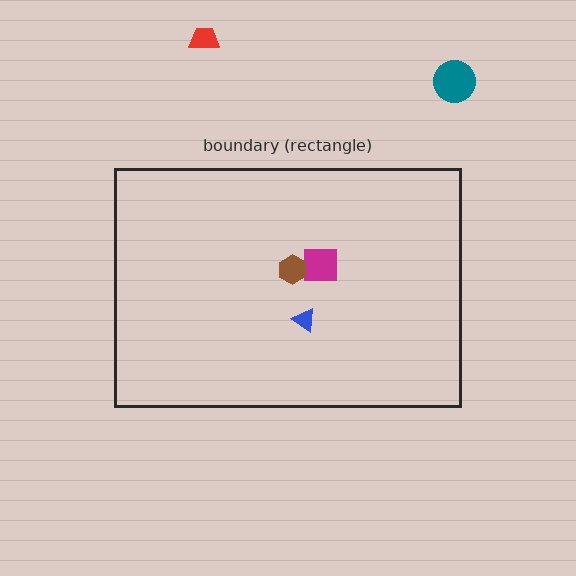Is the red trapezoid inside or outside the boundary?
Outside.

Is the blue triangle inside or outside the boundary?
Inside.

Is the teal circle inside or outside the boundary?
Outside.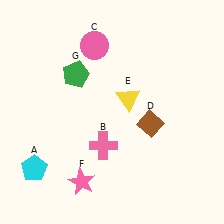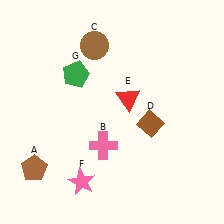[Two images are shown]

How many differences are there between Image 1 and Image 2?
There are 3 differences between the two images.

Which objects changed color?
A changed from cyan to brown. C changed from pink to brown. E changed from yellow to red.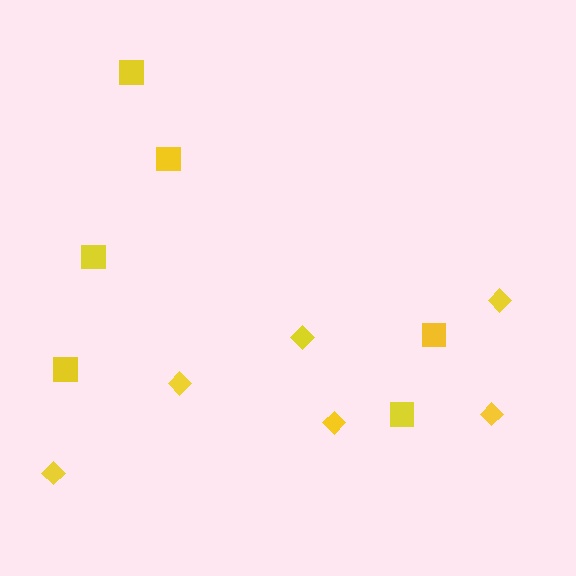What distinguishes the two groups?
There are 2 groups: one group of diamonds (6) and one group of squares (6).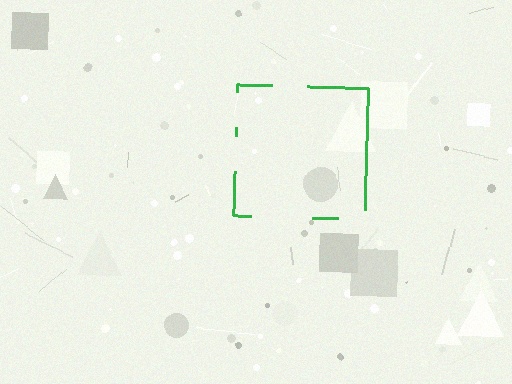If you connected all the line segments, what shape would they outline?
They would outline a square.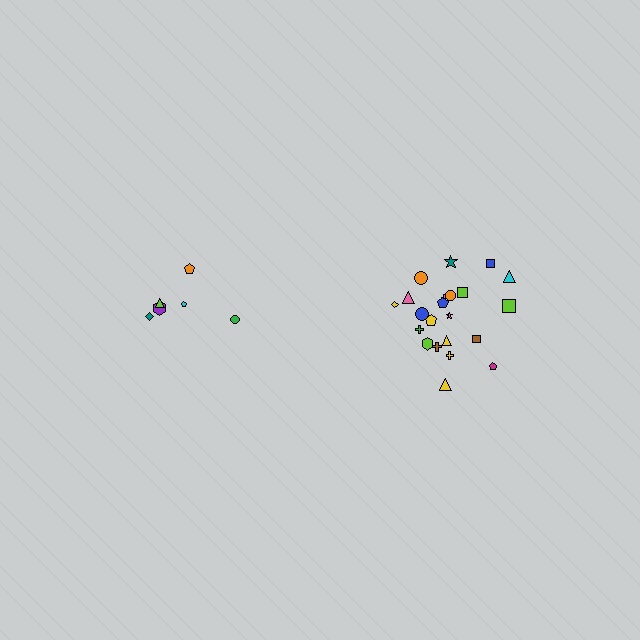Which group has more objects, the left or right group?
The right group.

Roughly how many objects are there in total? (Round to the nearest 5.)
Roughly 30 objects in total.